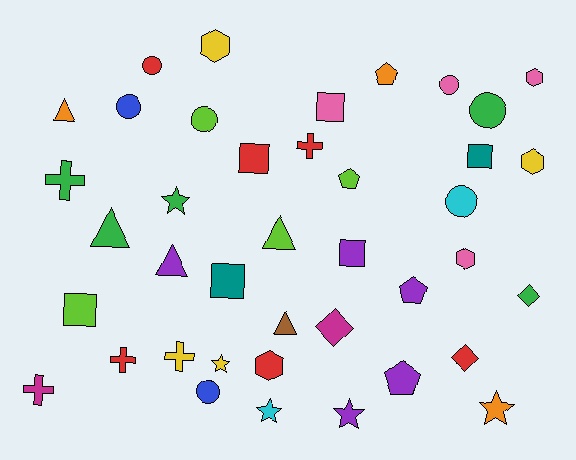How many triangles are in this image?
There are 5 triangles.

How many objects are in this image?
There are 40 objects.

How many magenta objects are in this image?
There are 2 magenta objects.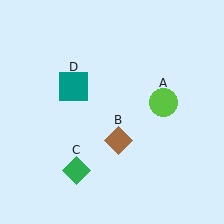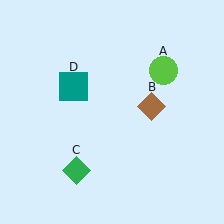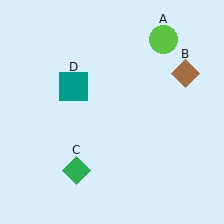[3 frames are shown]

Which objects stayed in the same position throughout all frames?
Green diamond (object C) and teal square (object D) remained stationary.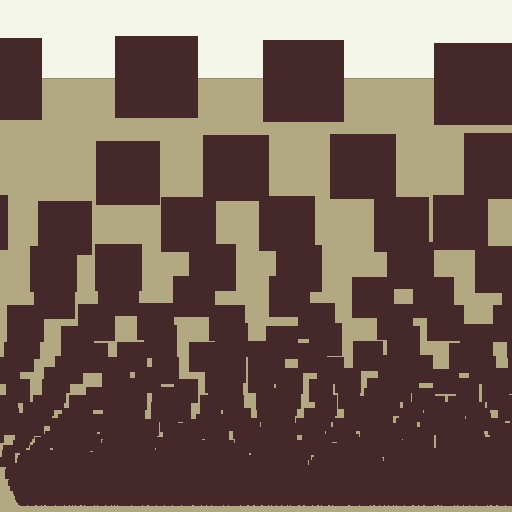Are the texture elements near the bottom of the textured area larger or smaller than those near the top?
Smaller. The gradient is inverted — elements near the bottom are smaller and denser.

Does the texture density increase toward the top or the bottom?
Density increases toward the bottom.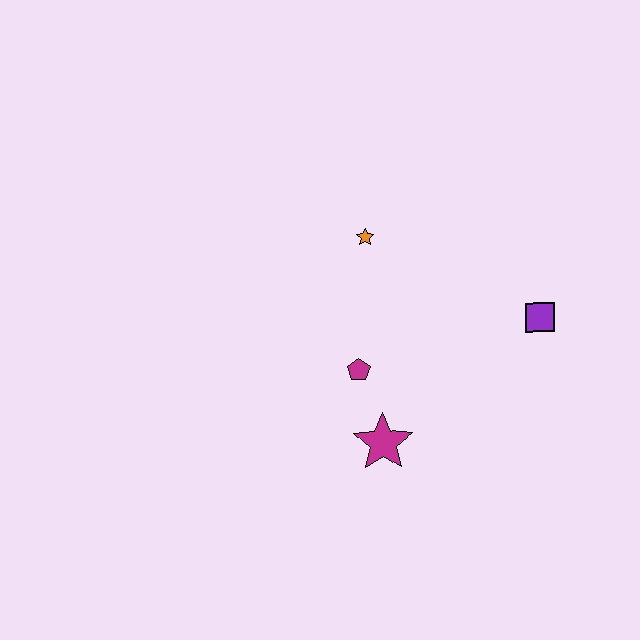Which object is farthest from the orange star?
The magenta star is farthest from the orange star.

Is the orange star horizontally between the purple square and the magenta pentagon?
Yes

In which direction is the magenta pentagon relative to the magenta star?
The magenta pentagon is above the magenta star.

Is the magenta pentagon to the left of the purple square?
Yes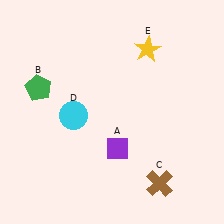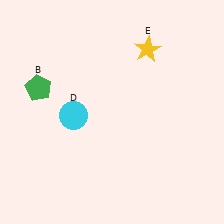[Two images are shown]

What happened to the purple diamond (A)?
The purple diamond (A) was removed in Image 2. It was in the bottom-right area of Image 1.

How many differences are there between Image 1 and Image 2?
There are 2 differences between the two images.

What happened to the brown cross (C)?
The brown cross (C) was removed in Image 2. It was in the bottom-right area of Image 1.